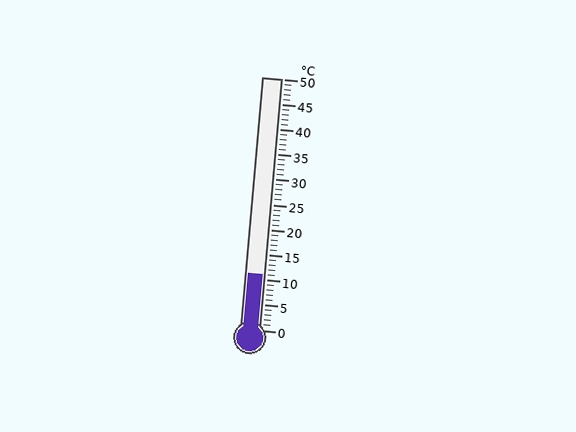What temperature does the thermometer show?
The thermometer shows approximately 11°C.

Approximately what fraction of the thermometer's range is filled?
The thermometer is filled to approximately 20% of its range.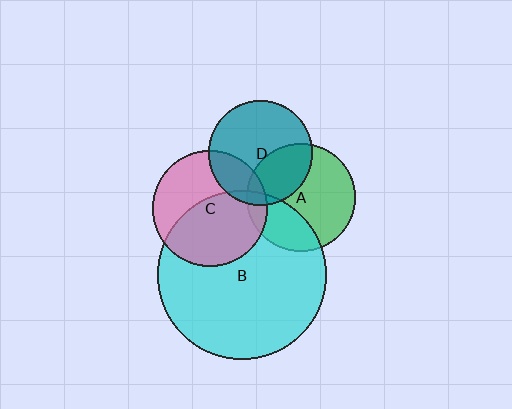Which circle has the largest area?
Circle B (cyan).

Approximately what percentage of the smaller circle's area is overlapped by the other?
Approximately 5%.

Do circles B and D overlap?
Yes.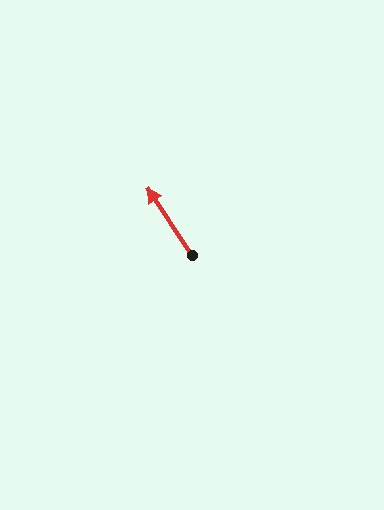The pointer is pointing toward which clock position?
Roughly 11 o'clock.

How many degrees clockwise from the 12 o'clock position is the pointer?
Approximately 326 degrees.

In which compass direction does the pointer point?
Northwest.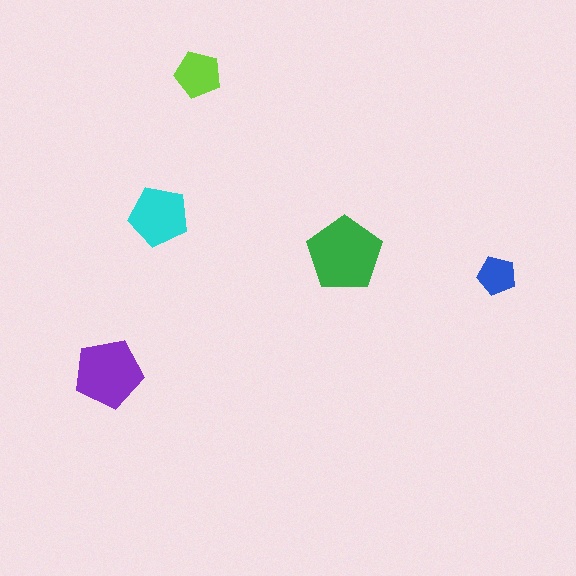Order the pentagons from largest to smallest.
the green one, the purple one, the cyan one, the lime one, the blue one.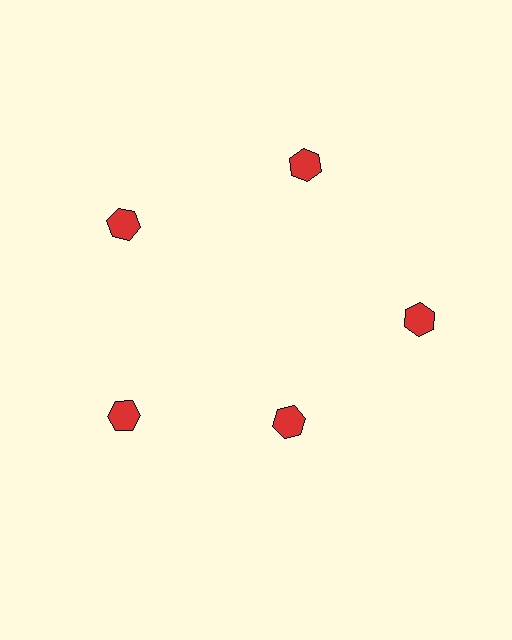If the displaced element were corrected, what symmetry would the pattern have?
It would have 5-fold rotational symmetry — the pattern would map onto itself every 72 degrees.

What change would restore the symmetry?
The symmetry would be restored by moving it outward, back onto the ring so that all 5 hexagons sit at equal angles and equal distance from the center.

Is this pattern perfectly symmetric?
No. The 5 red hexagons are arranged in a ring, but one element near the 5 o'clock position is pulled inward toward the center, breaking the 5-fold rotational symmetry.